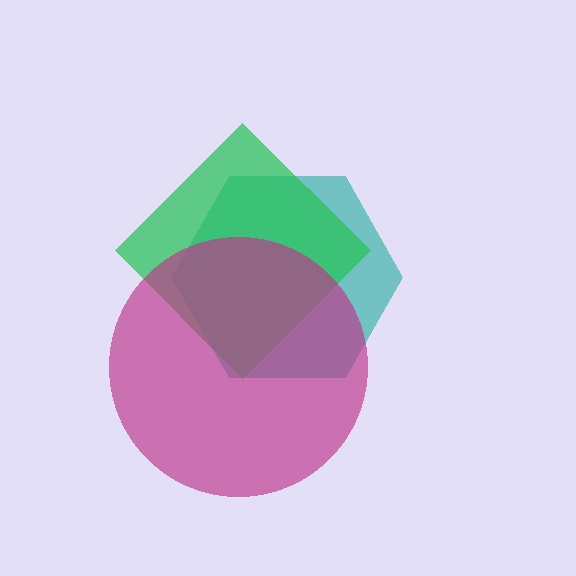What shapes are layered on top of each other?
The layered shapes are: a teal hexagon, a green diamond, a magenta circle.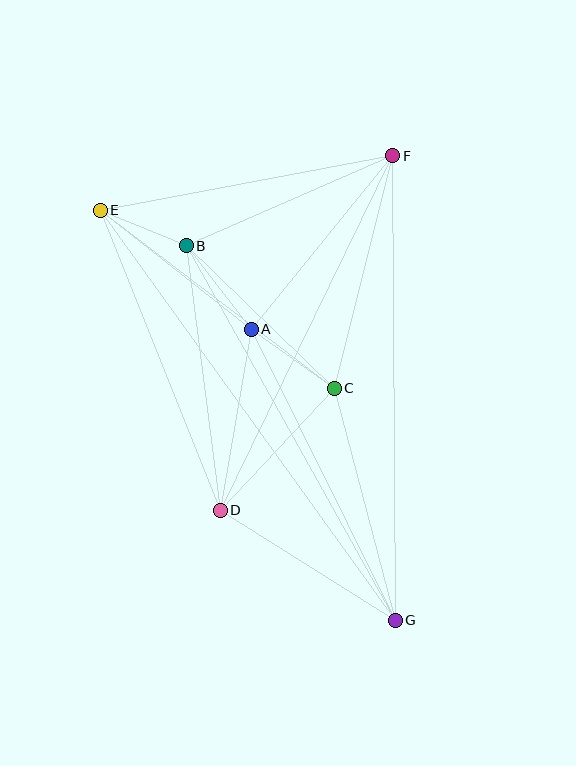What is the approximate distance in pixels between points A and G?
The distance between A and G is approximately 325 pixels.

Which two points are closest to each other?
Points B and E are closest to each other.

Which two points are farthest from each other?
Points E and G are farthest from each other.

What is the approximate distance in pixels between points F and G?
The distance between F and G is approximately 464 pixels.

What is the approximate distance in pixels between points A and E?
The distance between A and E is approximately 192 pixels.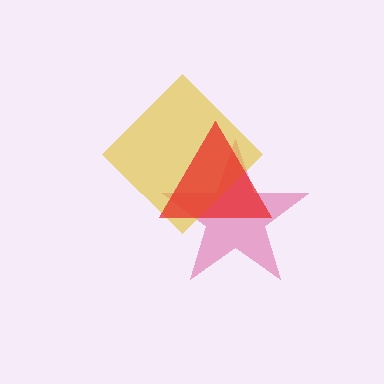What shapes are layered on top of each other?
The layered shapes are: a pink star, a yellow diamond, a red triangle.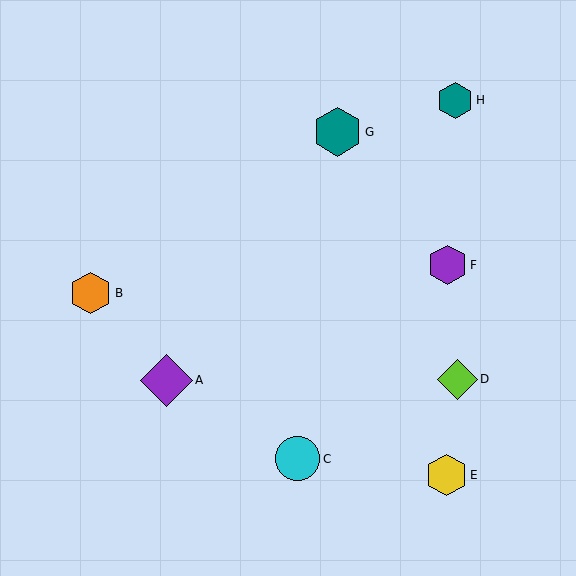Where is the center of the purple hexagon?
The center of the purple hexagon is at (448, 265).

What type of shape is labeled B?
Shape B is an orange hexagon.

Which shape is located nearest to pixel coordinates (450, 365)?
The lime diamond (labeled D) at (458, 379) is nearest to that location.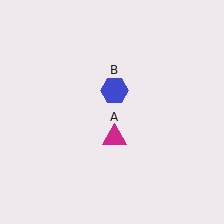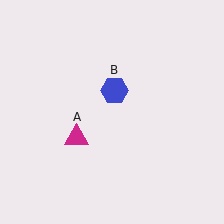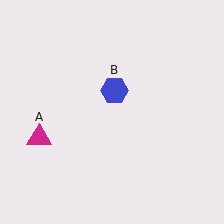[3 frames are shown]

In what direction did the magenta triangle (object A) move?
The magenta triangle (object A) moved left.